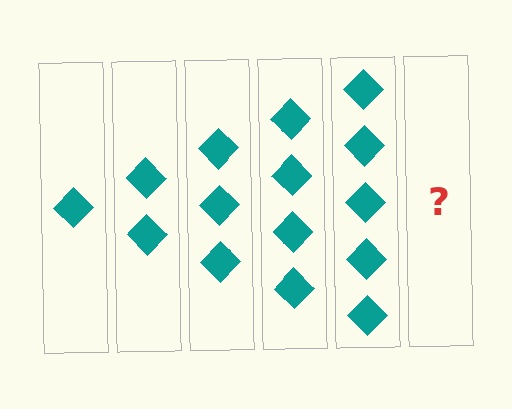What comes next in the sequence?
The next element should be 6 diamonds.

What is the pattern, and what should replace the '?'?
The pattern is that each step adds one more diamond. The '?' should be 6 diamonds.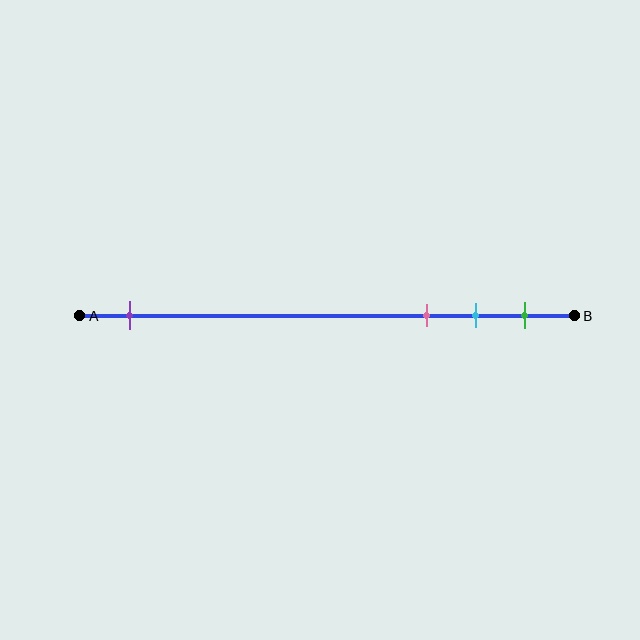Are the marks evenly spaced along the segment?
No, the marks are not evenly spaced.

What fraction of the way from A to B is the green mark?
The green mark is approximately 90% (0.9) of the way from A to B.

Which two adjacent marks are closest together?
The cyan and green marks are the closest adjacent pair.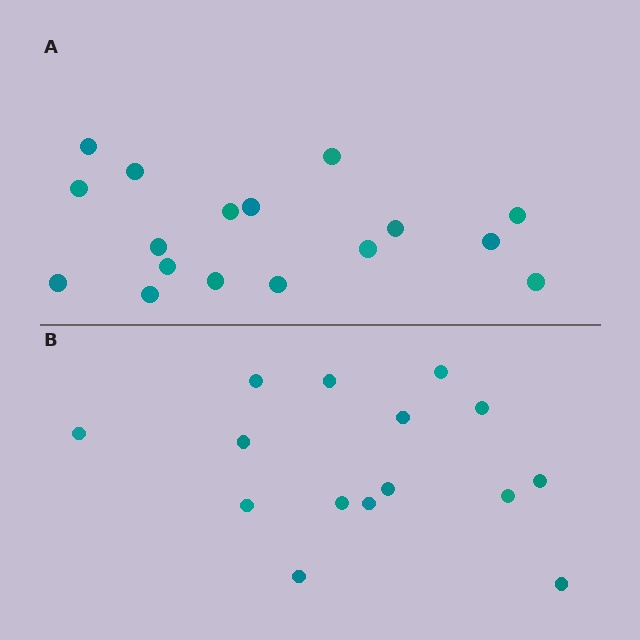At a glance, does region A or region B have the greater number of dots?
Region A (the top region) has more dots.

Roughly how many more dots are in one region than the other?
Region A has just a few more — roughly 2 or 3 more dots than region B.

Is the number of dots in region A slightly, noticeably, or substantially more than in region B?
Region A has only slightly more — the two regions are fairly close. The ratio is roughly 1.1 to 1.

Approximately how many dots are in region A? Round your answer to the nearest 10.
About 20 dots. (The exact count is 17, which rounds to 20.)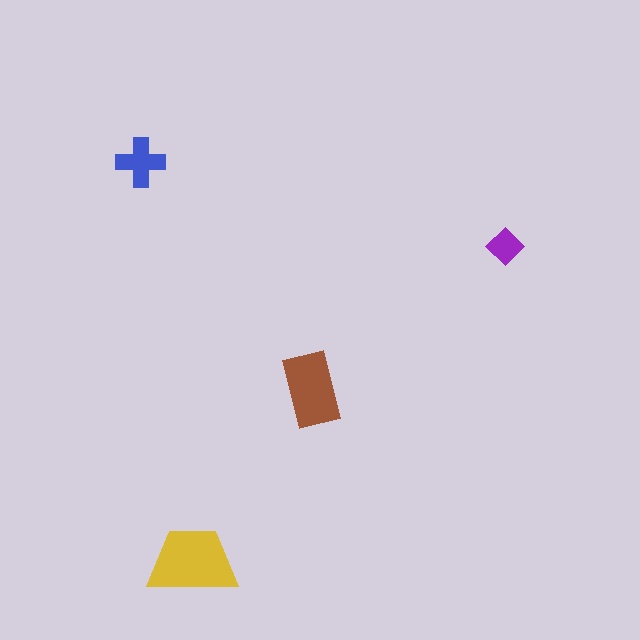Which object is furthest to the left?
The blue cross is leftmost.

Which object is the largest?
The yellow trapezoid.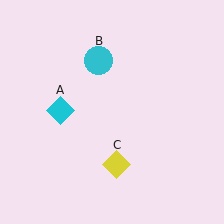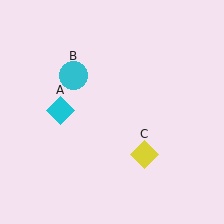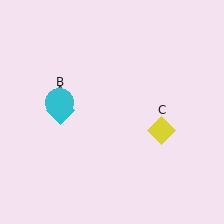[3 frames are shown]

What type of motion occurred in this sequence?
The cyan circle (object B), yellow diamond (object C) rotated counterclockwise around the center of the scene.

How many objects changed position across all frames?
2 objects changed position: cyan circle (object B), yellow diamond (object C).